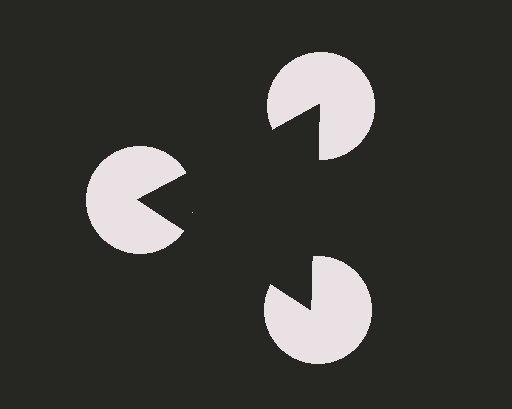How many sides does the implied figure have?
3 sides.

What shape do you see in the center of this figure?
An illusory triangle — its edges are inferred from the aligned wedge cuts in the pac-man discs, not physically drawn.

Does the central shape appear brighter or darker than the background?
It typically appears slightly darker than the background, even though no actual brightness change is drawn.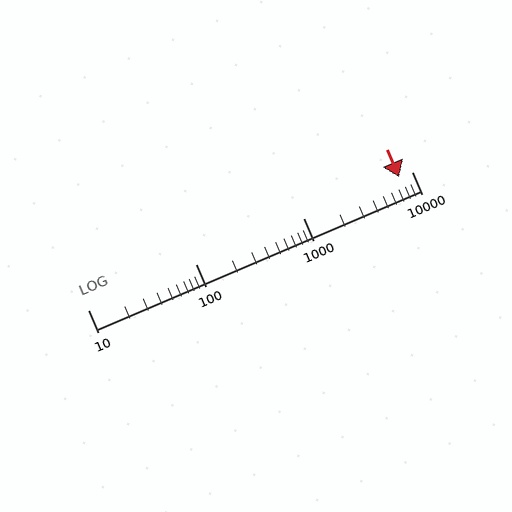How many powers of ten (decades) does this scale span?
The scale spans 3 decades, from 10 to 10000.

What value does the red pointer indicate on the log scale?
The pointer indicates approximately 7700.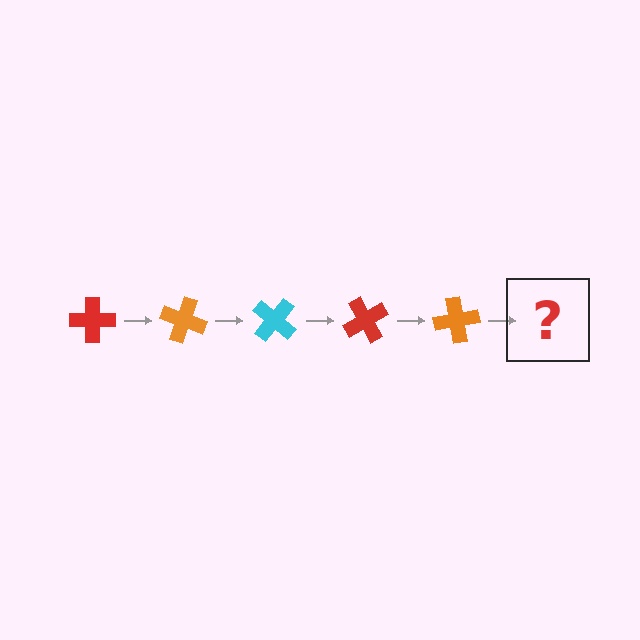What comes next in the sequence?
The next element should be a cyan cross, rotated 100 degrees from the start.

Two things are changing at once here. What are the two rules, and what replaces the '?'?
The two rules are that it rotates 20 degrees each step and the color cycles through red, orange, and cyan. The '?' should be a cyan cross, rotated 100 degrees from the start.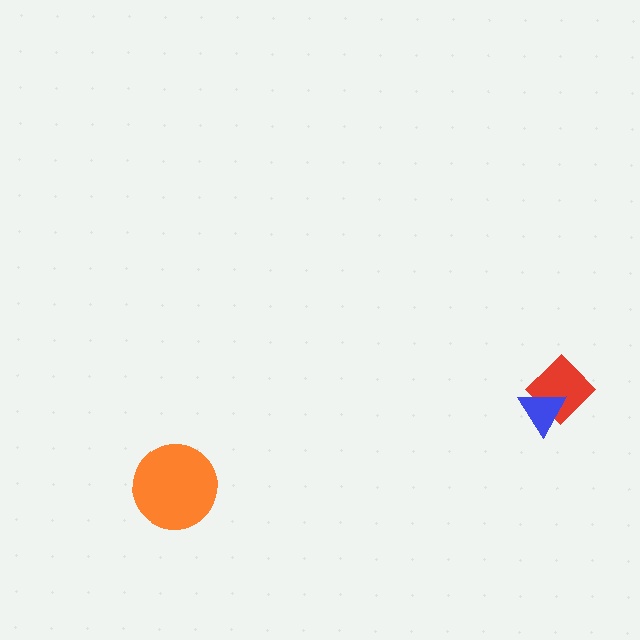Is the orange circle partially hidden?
No, no other shape covers it.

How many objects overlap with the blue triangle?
1 object overlaps with the blue triangle.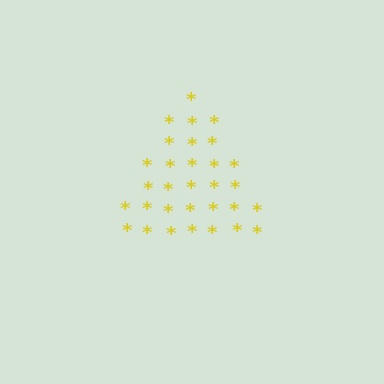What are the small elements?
The small elements are asterisks.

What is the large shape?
The large shape is a triangle.